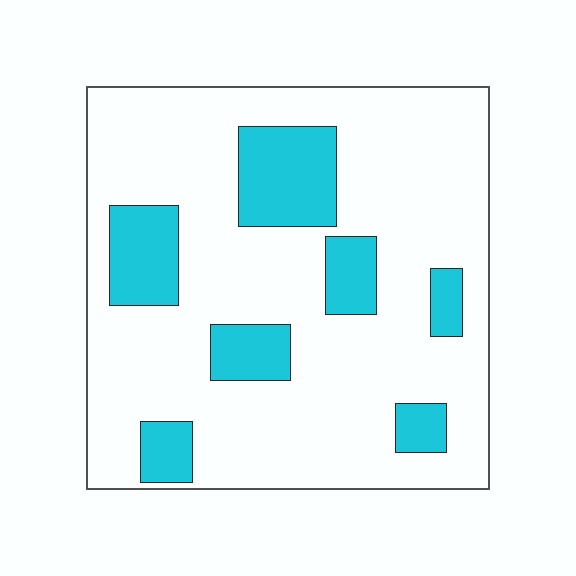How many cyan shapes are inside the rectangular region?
7.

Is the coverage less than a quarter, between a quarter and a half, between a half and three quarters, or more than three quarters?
Less than a quarter.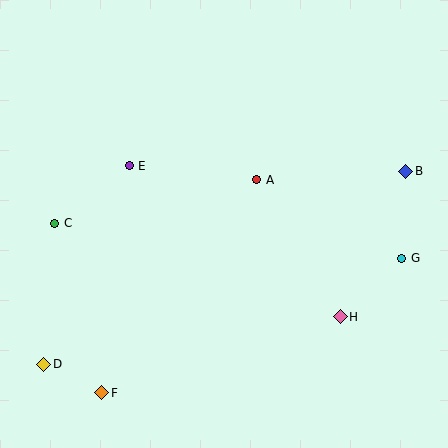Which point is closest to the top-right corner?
Point B is closest to the top-right corner.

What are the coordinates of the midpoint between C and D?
The midpoint between C and D is at (49, 294).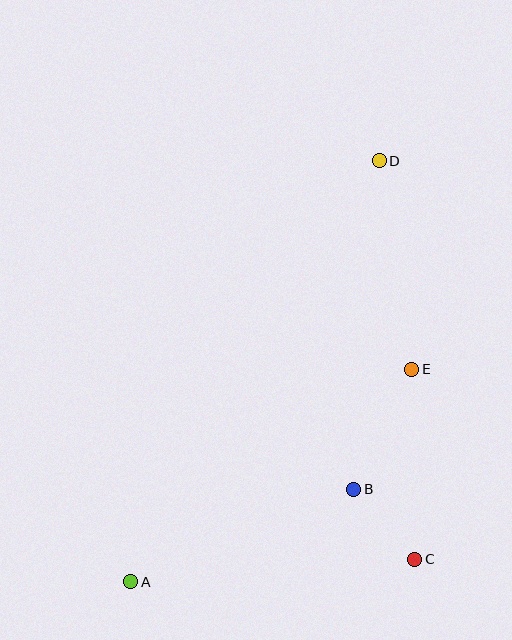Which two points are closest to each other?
Points B and C are closest to each other.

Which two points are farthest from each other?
Points A and D are farthest from each other.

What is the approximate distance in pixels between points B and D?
The distance between B and D is approximately 329 pixels.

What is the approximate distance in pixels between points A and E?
The distance between A and E is approximately 352 pixels.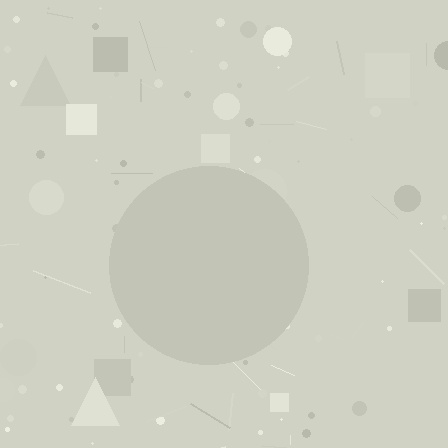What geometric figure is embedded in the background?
A circle is embedded in the background.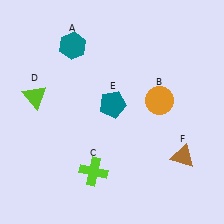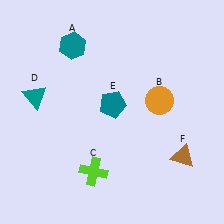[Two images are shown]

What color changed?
The triangle (D) changed from lime in Image 1 to teal in Image 2.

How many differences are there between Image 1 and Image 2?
There is 1 difference between the two images.